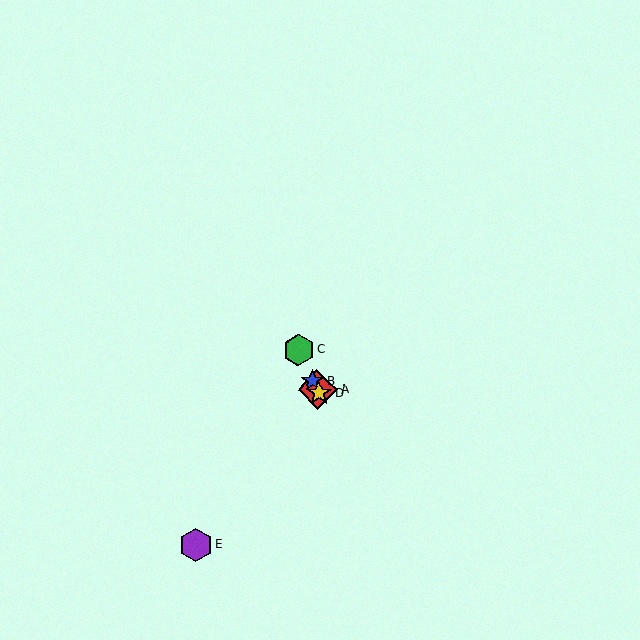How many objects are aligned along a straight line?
4 objects (A, B, C, D) are aligned along a straight line.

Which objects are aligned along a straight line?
Objects A, B, C, D are aligned along a straight line.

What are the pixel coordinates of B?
Object B is at (313, 381).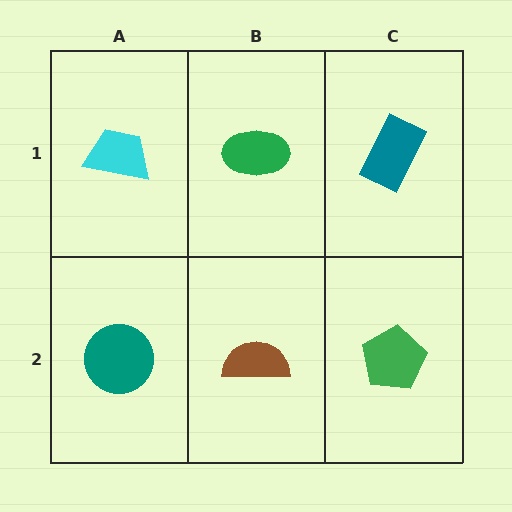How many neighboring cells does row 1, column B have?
3.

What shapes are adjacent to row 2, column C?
A teal rectangle (row 1, column C), a brown semicircle (row 2, column B).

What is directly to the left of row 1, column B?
A cyan trapezoid.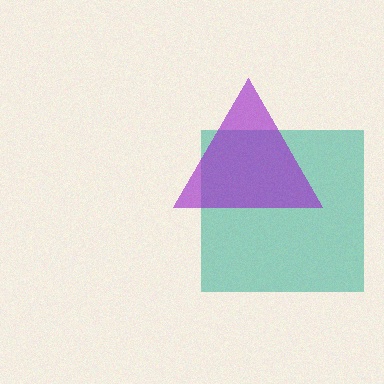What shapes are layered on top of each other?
The layered shapes are: a teal square, a purple triangle.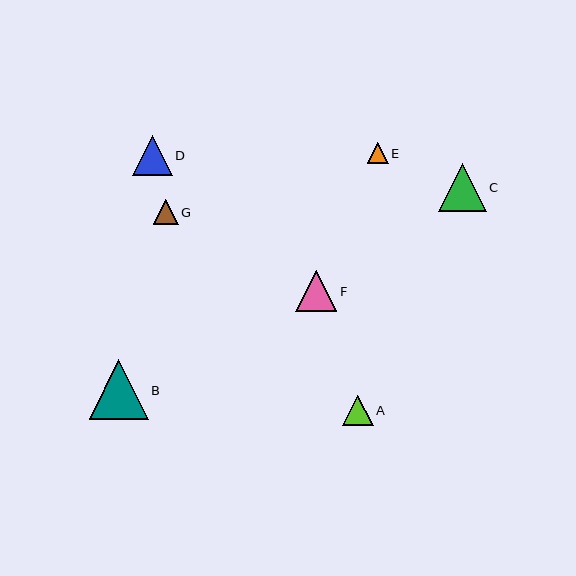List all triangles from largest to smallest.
From largest to smallest: B, C, F, D, A, G, E.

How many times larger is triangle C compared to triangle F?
Triangle C is approximately 1.2 times the size of triangle F.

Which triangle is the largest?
Triangle B is the largest with a size of approximately 59 pixels.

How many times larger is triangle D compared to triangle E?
Triangle D is approximately 1.9 times the size of triangle E.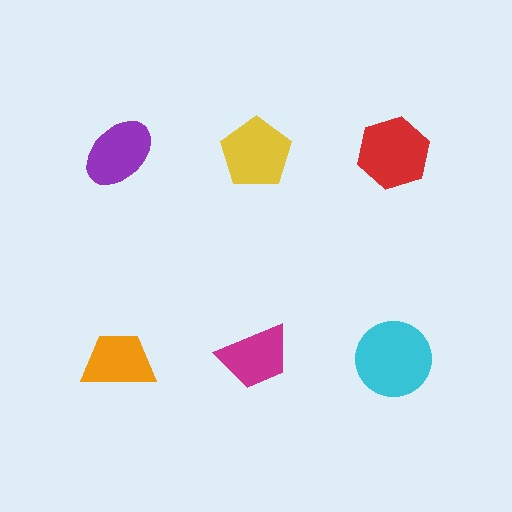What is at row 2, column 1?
An orange trapezoid.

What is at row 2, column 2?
A magenta trapezoid.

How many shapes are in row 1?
3 shapes.